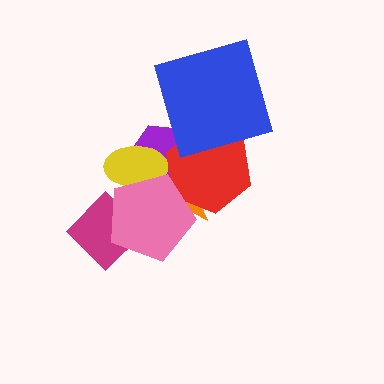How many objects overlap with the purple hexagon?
4 objects overlap with the purple hexagon.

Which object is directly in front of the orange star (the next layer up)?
The purple hexagon is directly in front of the orange star.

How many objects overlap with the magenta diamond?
1 object overlaps with the magenta diamond.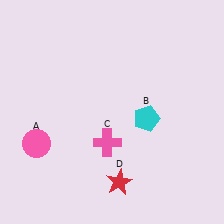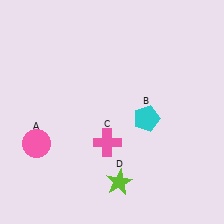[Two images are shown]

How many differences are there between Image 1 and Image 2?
There is 1 difference between the two images.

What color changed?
The star (D) changed from red in Image 1 to lime in Image 2.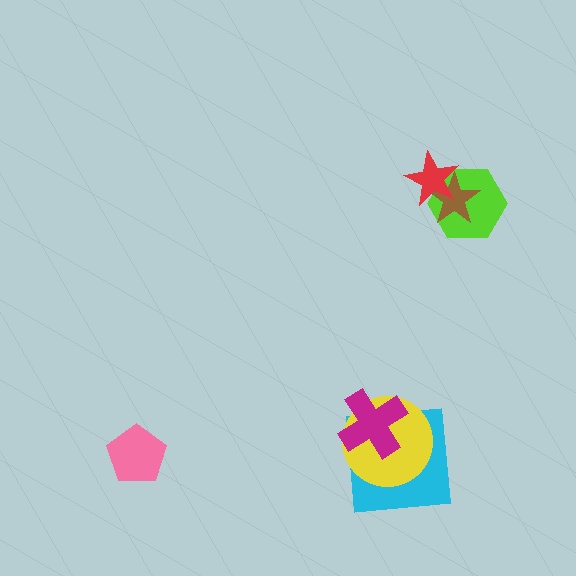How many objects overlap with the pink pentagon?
0 objects overlap with the pink pentagon.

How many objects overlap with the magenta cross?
2 objects overlap with the magenta cross.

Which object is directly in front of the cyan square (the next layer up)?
The yellow circle is directly in front of the cyan square.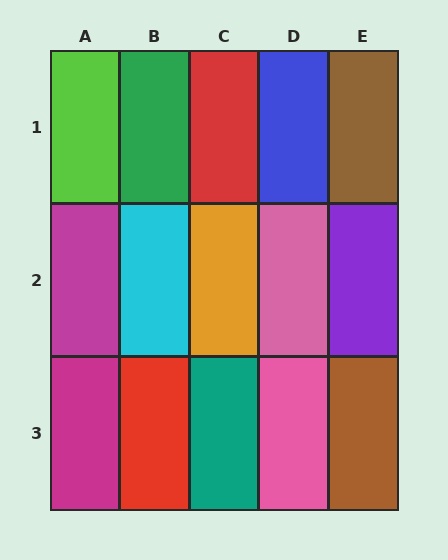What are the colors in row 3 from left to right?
Magenta, red, teal, pink, brown.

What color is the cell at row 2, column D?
Pink.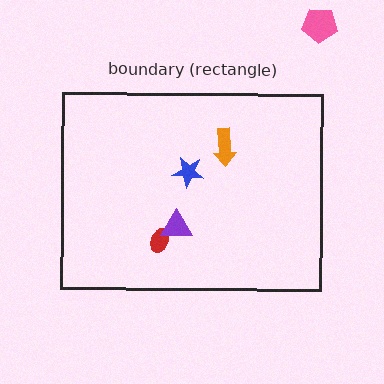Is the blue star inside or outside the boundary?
Inside.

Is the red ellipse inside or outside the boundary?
Inside.